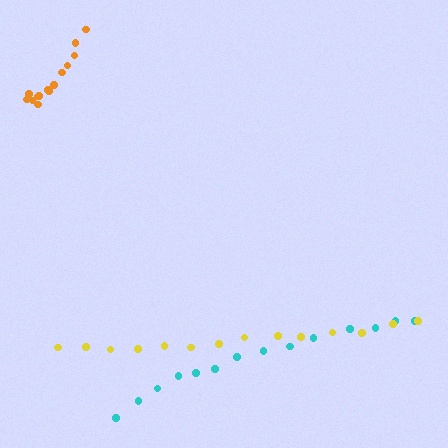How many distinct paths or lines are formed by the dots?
There are 3 distinct paths.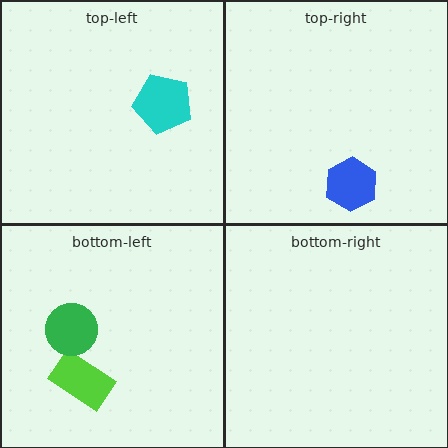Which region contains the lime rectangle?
The bottom-left region.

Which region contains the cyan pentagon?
The top-left region.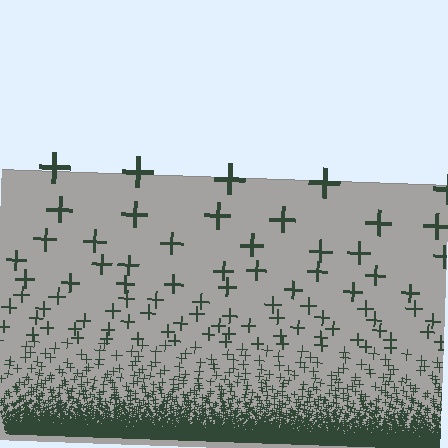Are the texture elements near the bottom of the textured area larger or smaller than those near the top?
Smaller. The gradient is inverted — elements near the bottom are smaller and denser.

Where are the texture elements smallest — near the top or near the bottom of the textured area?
Near the bottom.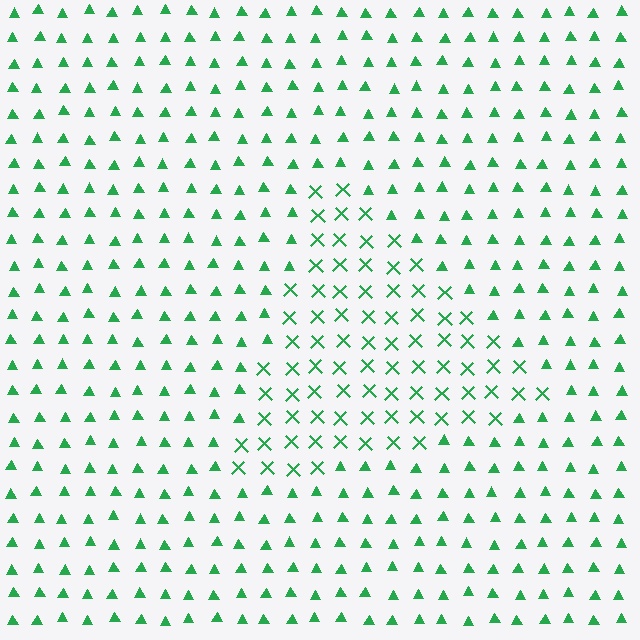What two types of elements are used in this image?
The image uses X marks inside the triangle region and triangles outside it.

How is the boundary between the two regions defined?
The boundary is defined by a change in element shape: X marks inside vs. triangles outside. All elements share the same color and spacing.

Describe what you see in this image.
The image is filled with small green elements arranged in a uniform grid. A triangle-shaped region contains X marks, while the surrounding area contains triangles. The boundary is defined purely by the change in element shape.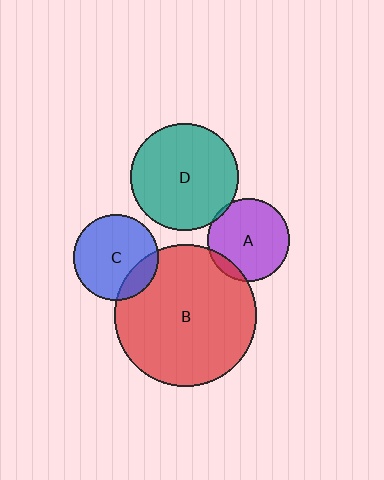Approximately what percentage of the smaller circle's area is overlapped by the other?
Approximately 10%.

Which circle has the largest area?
Circle B (red).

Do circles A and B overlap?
Yes.